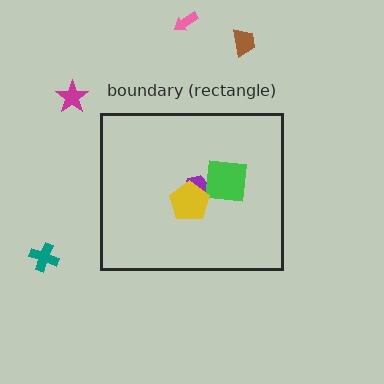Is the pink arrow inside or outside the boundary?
Outside.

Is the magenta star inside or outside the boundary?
Outside.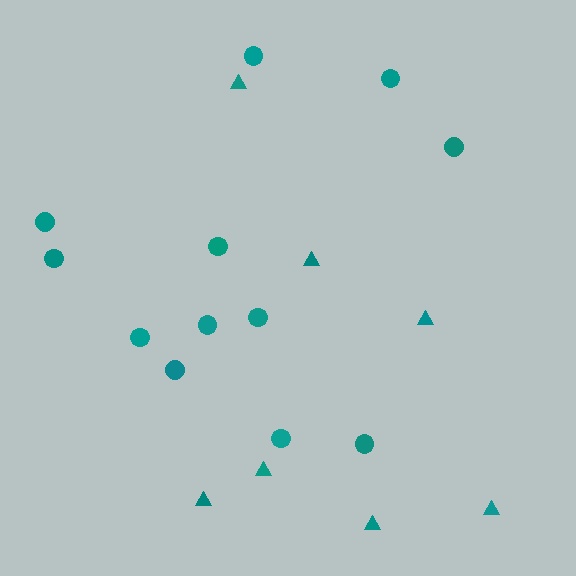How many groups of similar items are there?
There are 2 groups: one group of triangles (7) and one group of circles (12).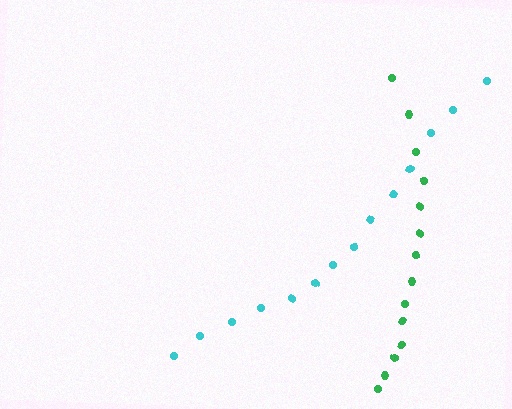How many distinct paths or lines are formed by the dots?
There are 2 distinct paths.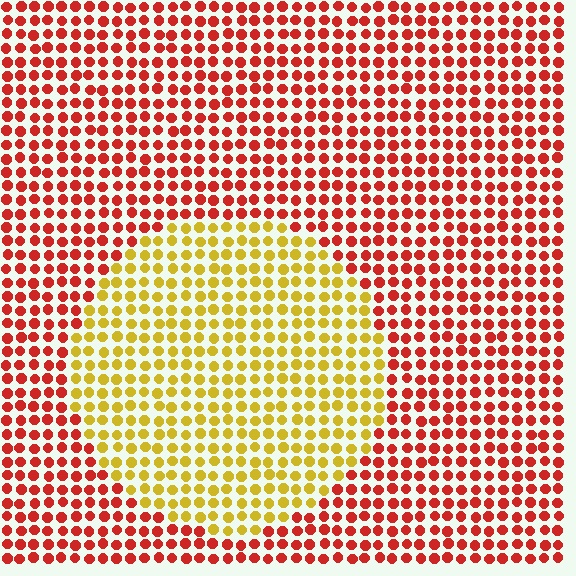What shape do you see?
I see a circle.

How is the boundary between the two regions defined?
The boundary is defined purely by a slight shift in hue (about 52 degrees). Spacing, size, and orientation are identical on both sides.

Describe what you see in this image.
The image is filled with small red elements in a uniform arrangement. A circle-shaped region is visible where the elements are tinted to a slightly different hue, forming a subtle color boundary.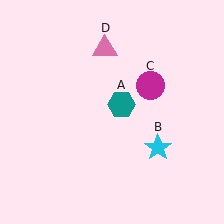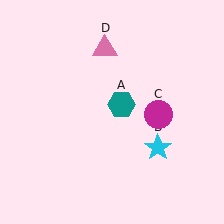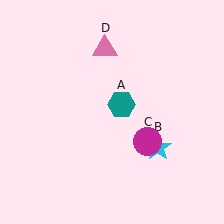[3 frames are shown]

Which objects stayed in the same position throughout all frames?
Teal hexagon (object A) and cyan star (object B) and pink triangle (object D) remained stationary.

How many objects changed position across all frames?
1 object changed position: magenta circle (object C).